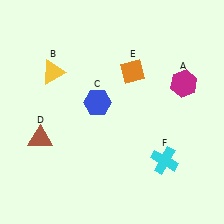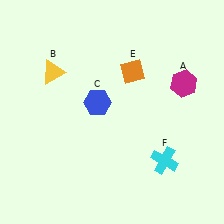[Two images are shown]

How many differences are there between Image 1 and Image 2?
There is 1 difference between the two images.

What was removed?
The brown triangle (D) was removed in Image 2.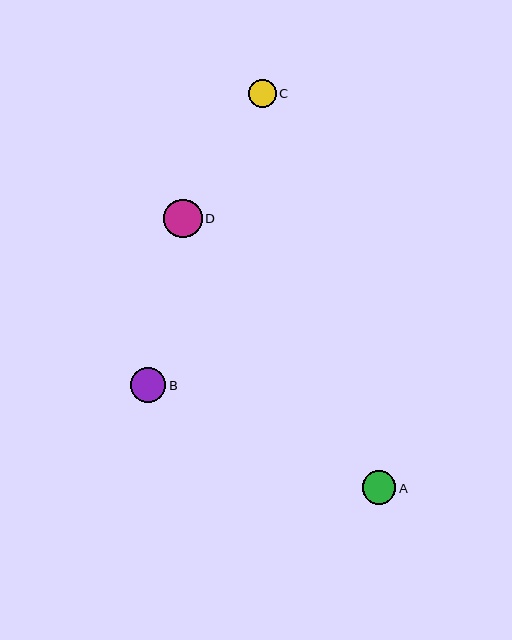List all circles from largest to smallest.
From largest to smallest: D, B, A, C.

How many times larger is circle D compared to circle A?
Circle D is approximately 1.1 times the size of circle A.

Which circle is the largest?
Circle D is the largest with a size of approximately 38 pixels.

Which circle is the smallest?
Circle C is the smallest with a size of approximately 28 pixels.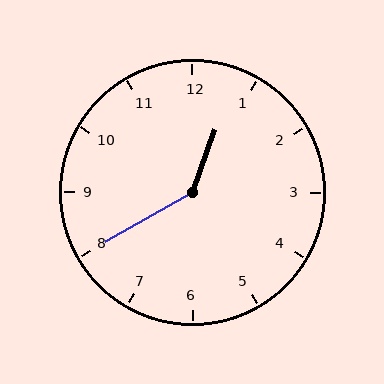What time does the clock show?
12:40.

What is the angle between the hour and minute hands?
Approximately 140 degrees.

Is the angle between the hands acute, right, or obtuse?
It is obtuse.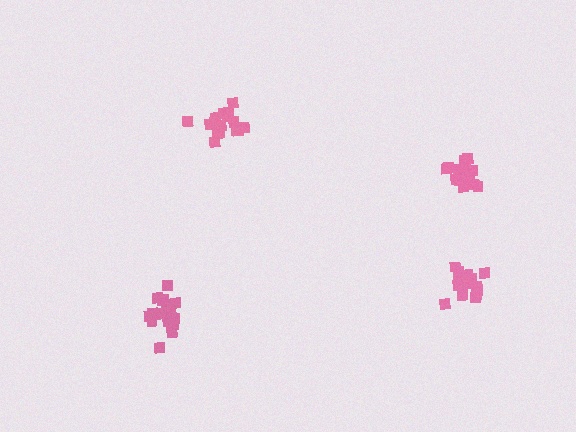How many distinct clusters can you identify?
There are 4 distinct clusters.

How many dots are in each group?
Group 1: 21 dots, Group 2: 16 dots, Group 3: 15 dots, Group 4: 19 dots (71 total).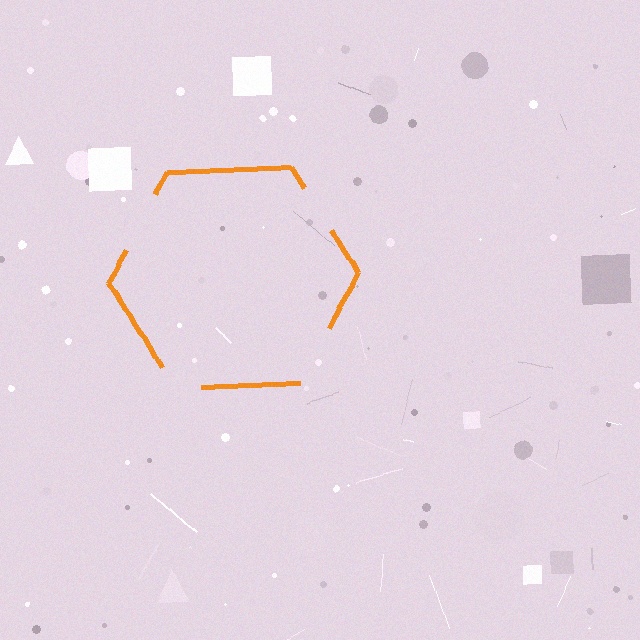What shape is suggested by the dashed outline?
The dashed outline suggests a hexagon.